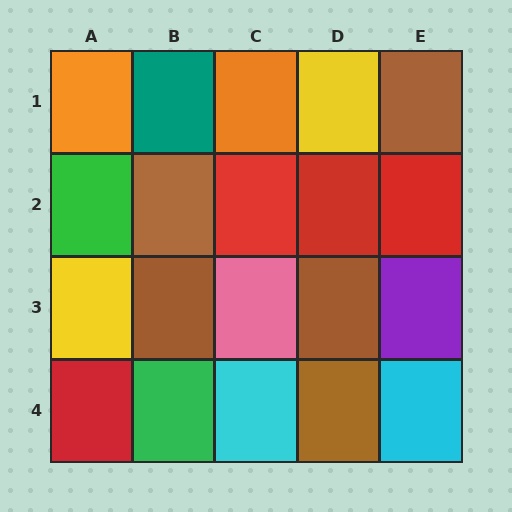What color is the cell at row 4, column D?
Brown.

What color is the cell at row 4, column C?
Cyan.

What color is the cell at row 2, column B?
Brown.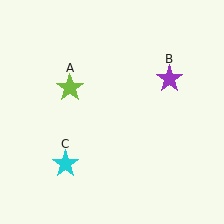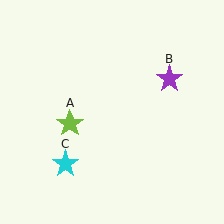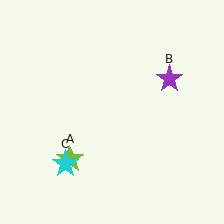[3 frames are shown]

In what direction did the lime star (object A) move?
The lime star (object A) moved down.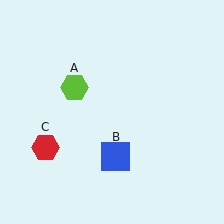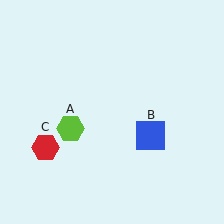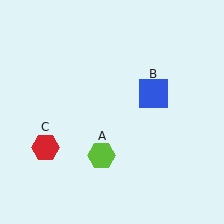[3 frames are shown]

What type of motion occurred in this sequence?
The lime hexagon (object A), blue square (object B) rotated counterclockwise around the center of the scene.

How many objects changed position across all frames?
2 objects changed position: lime hexagon (object A), blue square (object B).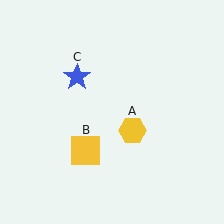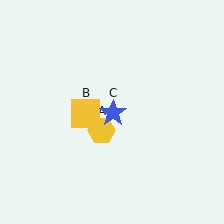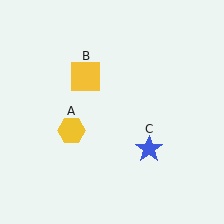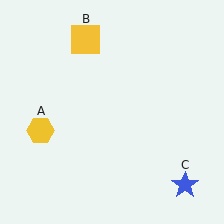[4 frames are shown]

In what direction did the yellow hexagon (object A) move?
The yellow hexagon (object A) moved left.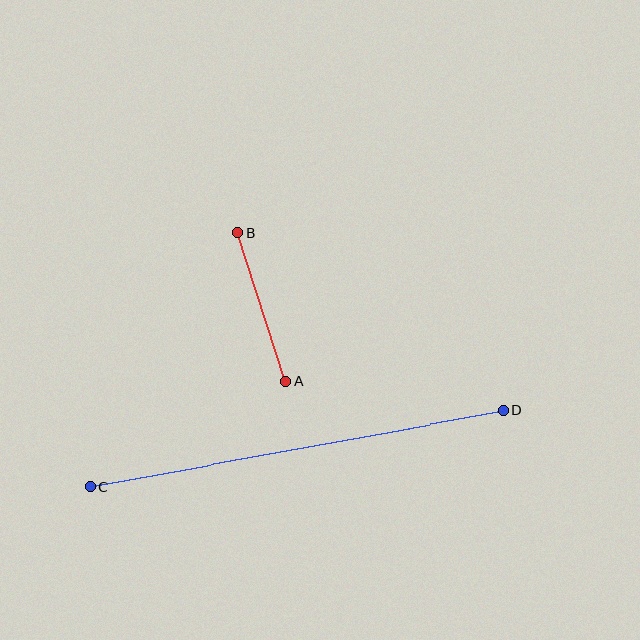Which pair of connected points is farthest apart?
Points C and D are farthest apart.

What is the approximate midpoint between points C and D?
The midpoint is at approximately (297, 449) pixels.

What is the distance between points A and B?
The distance is approximately 156 pixels.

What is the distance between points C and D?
The distance is approximately 421 pixels.